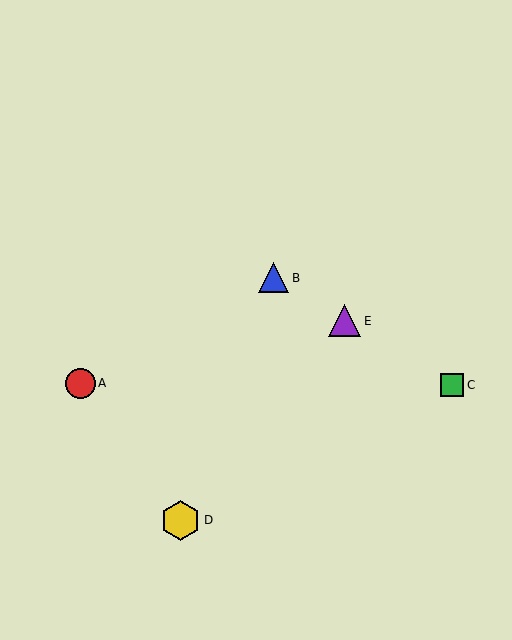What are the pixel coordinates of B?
Object B is at (274, 278).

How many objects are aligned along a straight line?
3 objects (B, C, E) are aligned along a straight line.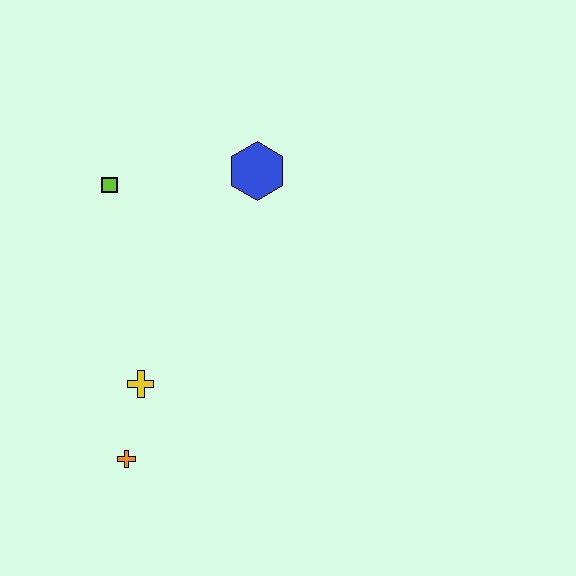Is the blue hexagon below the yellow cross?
No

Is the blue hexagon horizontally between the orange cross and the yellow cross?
No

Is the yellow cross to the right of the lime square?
Yes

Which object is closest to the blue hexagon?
The lime square is closest to the blue hexagon.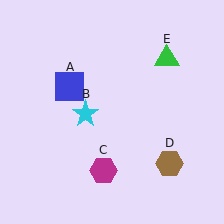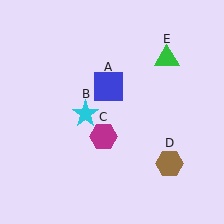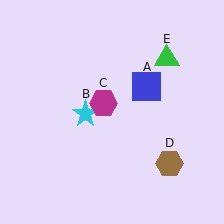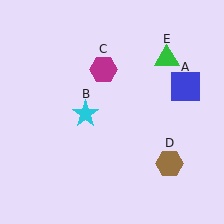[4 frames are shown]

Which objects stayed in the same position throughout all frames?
Cyan star (object B) and brown hexagon (object D) and green triangle (object E) remained stationary.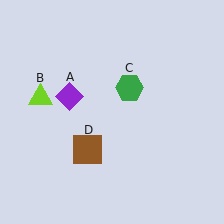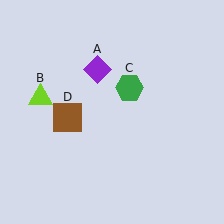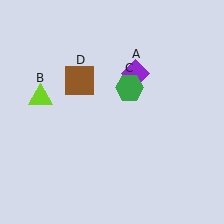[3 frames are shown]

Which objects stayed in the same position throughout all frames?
Lime triangle (object B) and green hexagon (object C) remained stationary.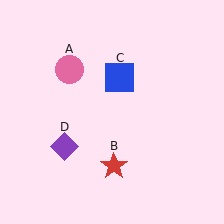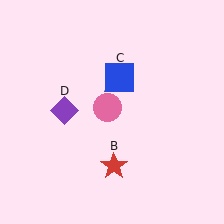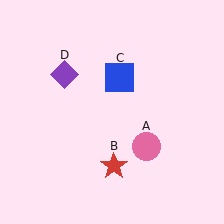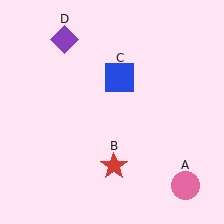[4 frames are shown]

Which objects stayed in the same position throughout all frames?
Red star (object B) and blue square (object C) remained stationary.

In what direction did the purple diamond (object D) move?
The purple diamond (object D) moved up.